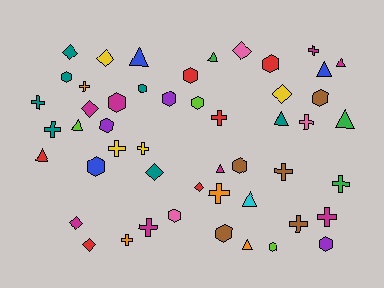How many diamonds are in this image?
There are 9 diamonds.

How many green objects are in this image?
There are 3 green objects.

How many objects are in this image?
There are 50 objects.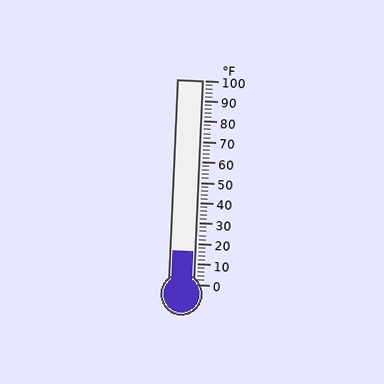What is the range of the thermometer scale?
The thermometer scale ranges from 0°F to 100°F.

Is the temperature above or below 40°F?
The temperature is below 40°F.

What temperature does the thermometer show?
The thermometer shows approximately 16°F.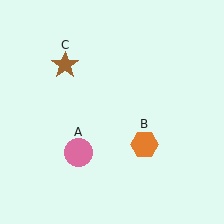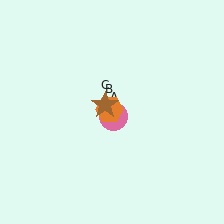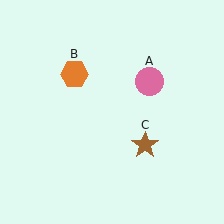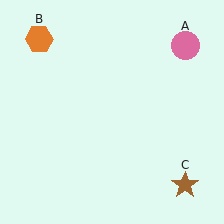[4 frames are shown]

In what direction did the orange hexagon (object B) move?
The orange hexagon (object B) moved up and to the left.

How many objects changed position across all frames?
3 objects changed position: pink circle (object A), orange hexagon (object B), brown star (object C).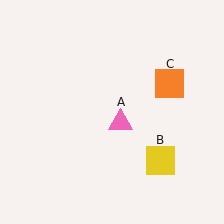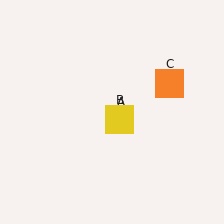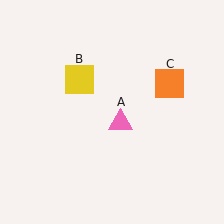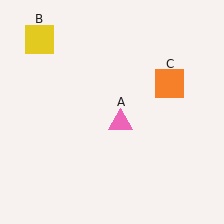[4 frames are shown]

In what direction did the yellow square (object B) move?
The yellow square (object B) moved up and to the left.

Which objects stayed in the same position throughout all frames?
Pink triangle (object A) and orange square (object C) remained stationary.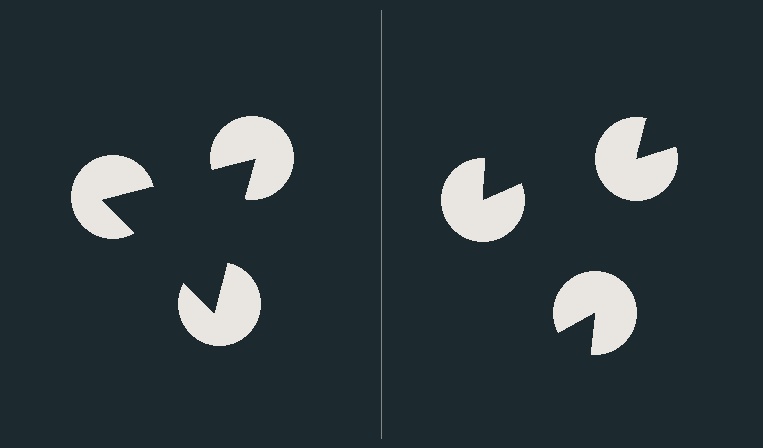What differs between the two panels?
The pac-man discs are positioned identically on both sides; only the wedge orientations differ. On the left they align to a triangle; on the right they are misaligned.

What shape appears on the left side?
An illusory triangle.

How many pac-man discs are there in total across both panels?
6 — 3 on each side.